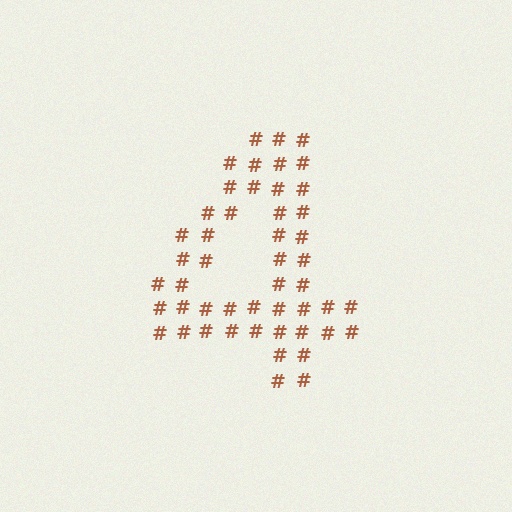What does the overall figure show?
The overall figure shows the digit 4.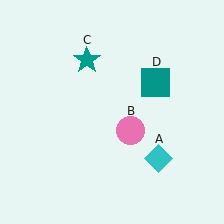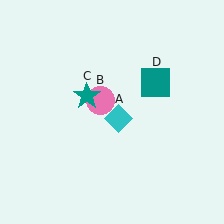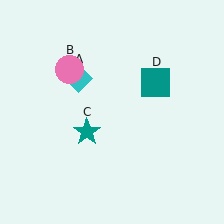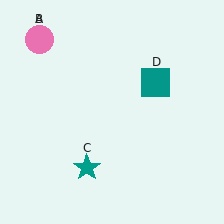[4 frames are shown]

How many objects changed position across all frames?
3 objects changed position: cyan diamond (object A), pink circle (object B), teal star (object C).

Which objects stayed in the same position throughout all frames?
Teal square (object D) remained stationary.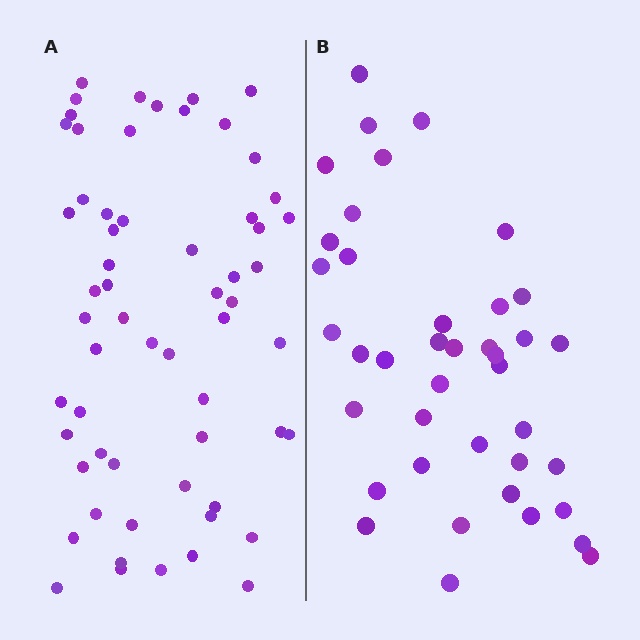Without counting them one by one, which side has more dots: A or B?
Region A (the left region) has more dots.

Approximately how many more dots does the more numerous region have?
Region A has approximately 20 more dots than region B.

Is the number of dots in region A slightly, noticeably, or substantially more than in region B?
Region A has substantially more. The ratio is roughly 1.5 to 1.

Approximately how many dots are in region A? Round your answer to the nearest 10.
About 60 dots.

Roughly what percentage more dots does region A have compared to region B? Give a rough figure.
About 50% more.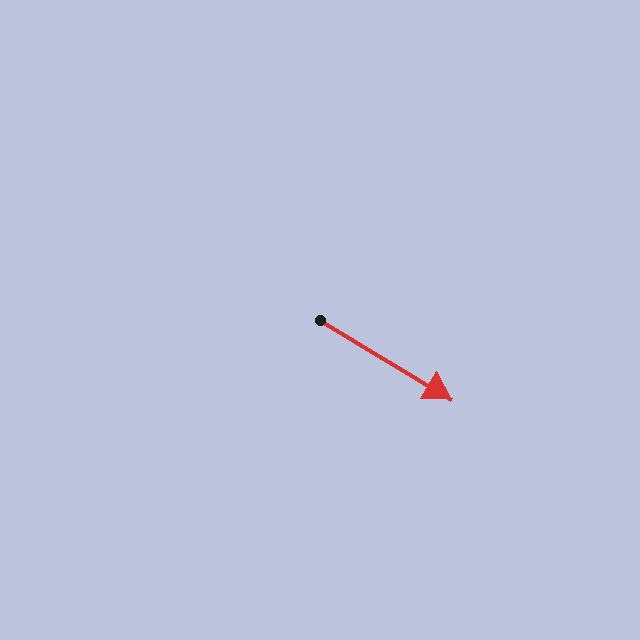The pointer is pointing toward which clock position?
Roughly 4 o'clock.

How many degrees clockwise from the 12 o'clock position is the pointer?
Approximately 121 degrees.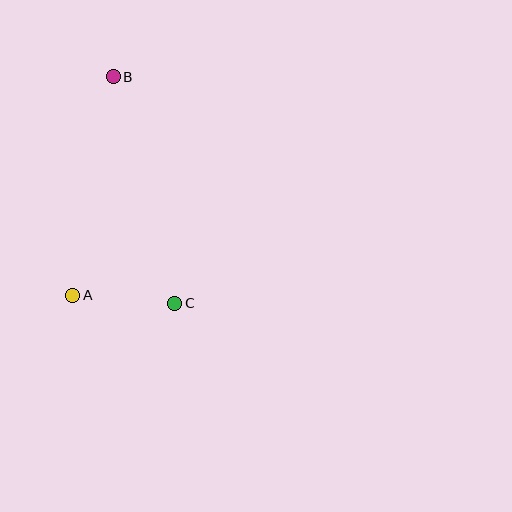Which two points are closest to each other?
Points A and C are closest to each other.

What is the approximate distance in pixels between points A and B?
The distance between A and B is approximately 222 pixels.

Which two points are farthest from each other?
Points B and C are farthest from each other.